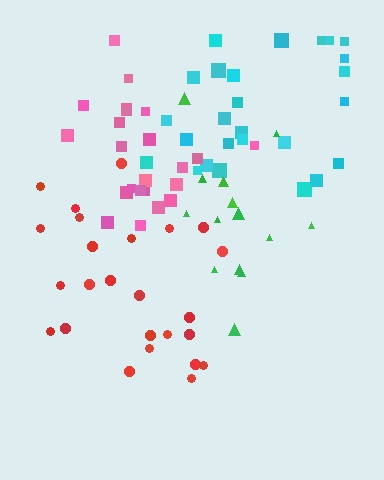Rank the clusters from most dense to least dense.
pink, red, cyan, green.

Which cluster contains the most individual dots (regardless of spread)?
Cyan (26).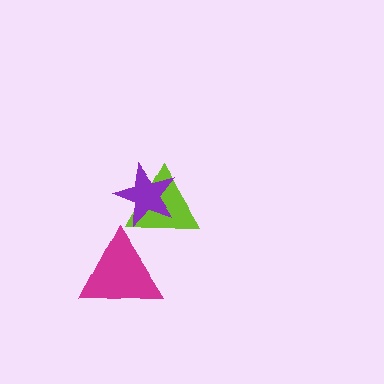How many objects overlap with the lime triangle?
2 objects overlap with the lime triangle.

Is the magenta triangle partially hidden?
Yes, it is partially covered by another shape.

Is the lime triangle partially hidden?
Yes, it is partially covered by another shape.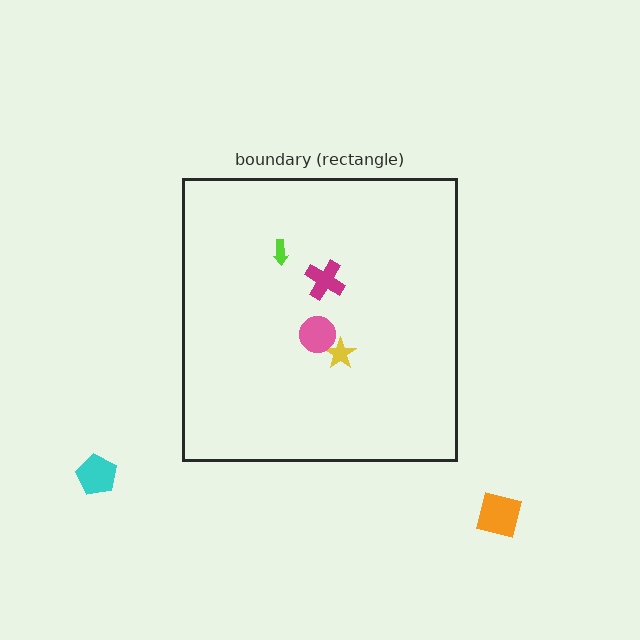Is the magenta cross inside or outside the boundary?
Inside.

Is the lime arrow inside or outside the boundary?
Inside.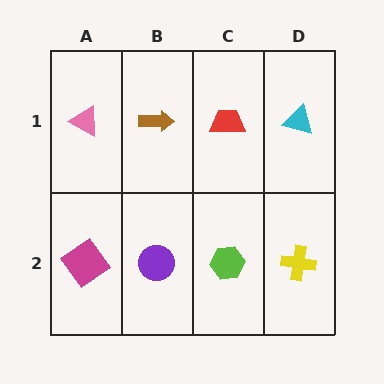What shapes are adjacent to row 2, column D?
A cyan triangle (row 1, column D), a lime hexagon (row 2, column C).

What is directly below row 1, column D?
A yellow cross.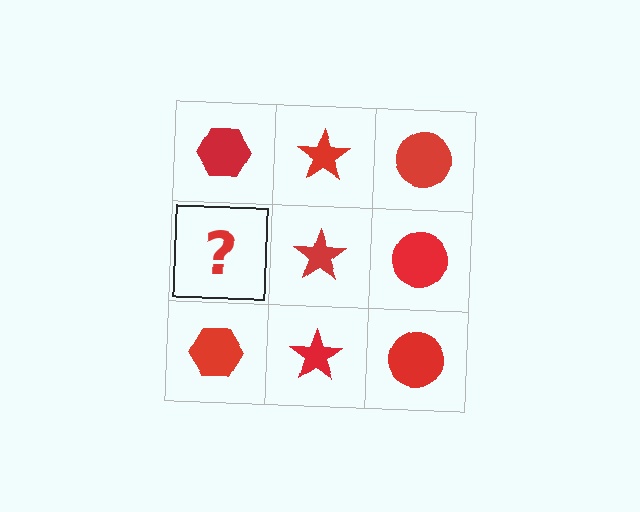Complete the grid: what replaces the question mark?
The question mark should be replaced with a red hexagon.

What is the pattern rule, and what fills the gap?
The rule is that each column has a consistent shape. The gap should be filled with a red hexagon.